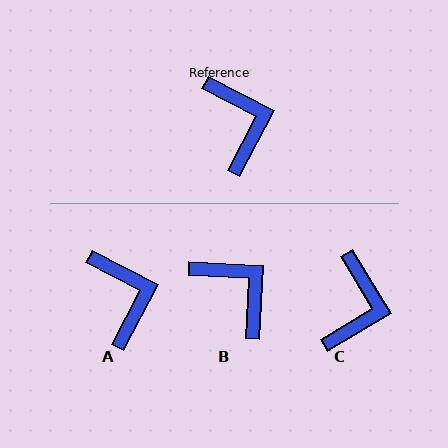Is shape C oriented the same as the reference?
No, it is off by about 31 degrees.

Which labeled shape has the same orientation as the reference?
A.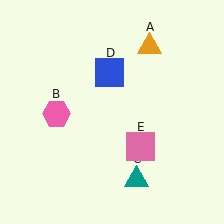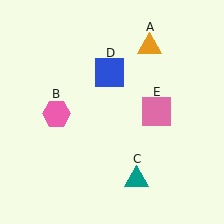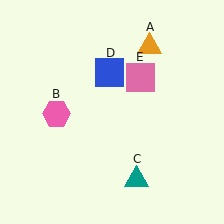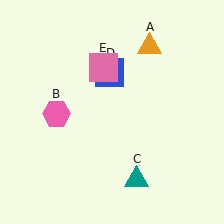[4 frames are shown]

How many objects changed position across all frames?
1 object changed position: pink square (object E).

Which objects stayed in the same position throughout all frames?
Orange triangle (object A) and pink hexagon (object B) and teal triangle (object C) and blue square (object D) remained stationary.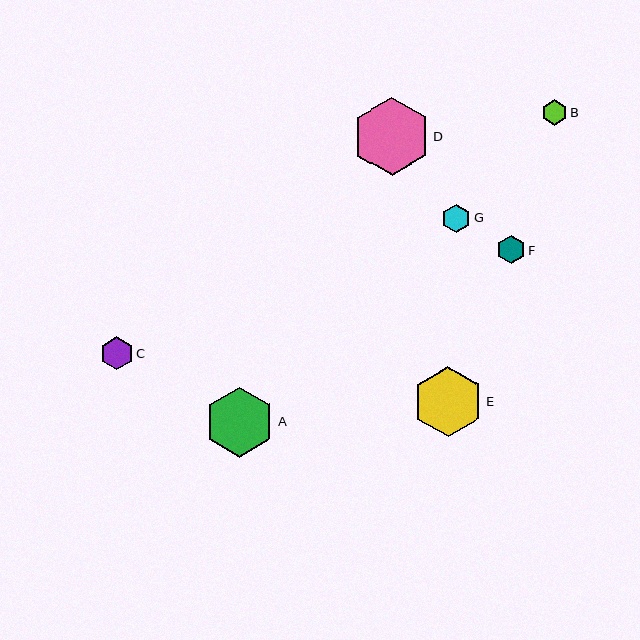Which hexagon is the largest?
Hexagon D is the largest with a size of approximately 78 pixels.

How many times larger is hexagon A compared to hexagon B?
Hexagon A is approximately 2.7 times the size of hexagon B.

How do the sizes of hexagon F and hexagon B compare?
Hexagon F and hexagon B are approximately the same size.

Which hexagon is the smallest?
Hexagon B is the smallest with a size of approximately 26 pixels.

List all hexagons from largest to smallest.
From largest to smallest: D, A, E, C, G, F, B.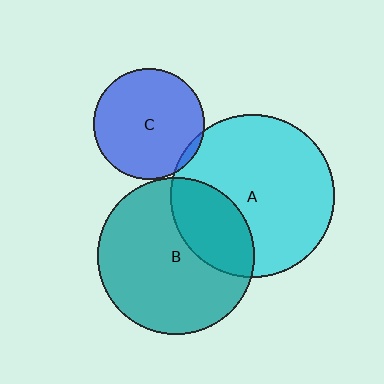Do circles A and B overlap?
Yes.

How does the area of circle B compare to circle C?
Approximately 2.0 times.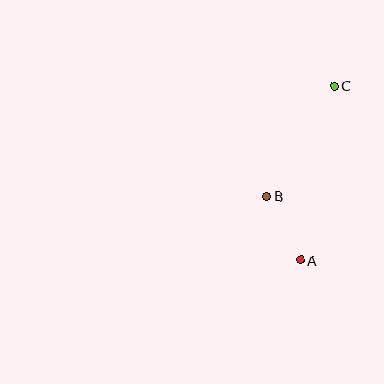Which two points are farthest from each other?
Points A and C are farthest from each other.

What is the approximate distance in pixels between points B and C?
The distance between B and C is approximately 130 pixels.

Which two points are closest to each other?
Points A and B are closest to each other.